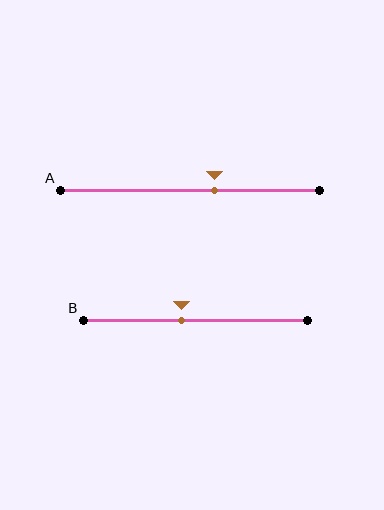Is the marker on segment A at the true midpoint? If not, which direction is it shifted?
No, the marker on segment A is shifted to the right by about 10% of the segment length.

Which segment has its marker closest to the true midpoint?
Segment B has its marker closest to the true midpoint.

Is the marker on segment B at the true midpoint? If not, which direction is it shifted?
No, the marker on segment B is shifted to the left by about 6% of the segment length.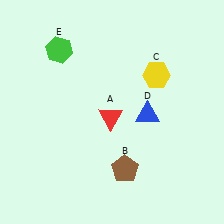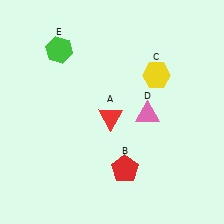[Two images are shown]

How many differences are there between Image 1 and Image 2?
There are 2 differences between the two images.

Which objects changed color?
B changed from brown to red. D changed from blue to pink.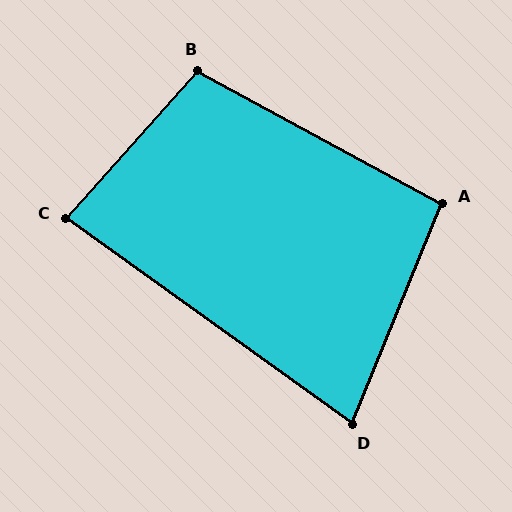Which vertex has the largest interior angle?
B, at approximately 103 degrees.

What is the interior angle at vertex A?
Approximately 96 degrees (obtuse).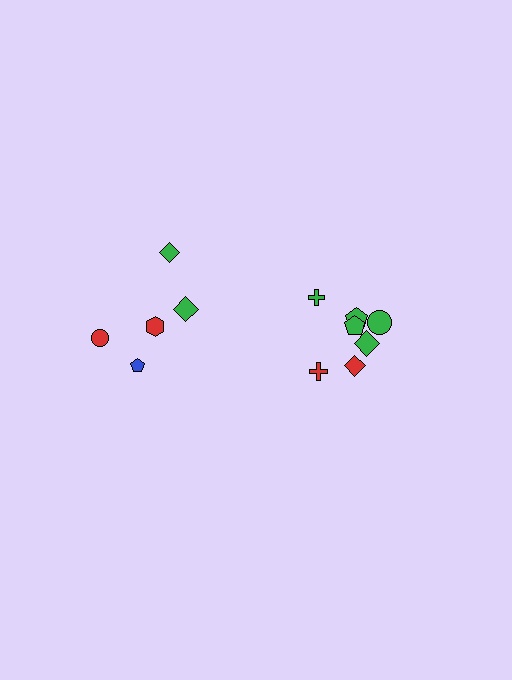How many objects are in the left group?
There are 5 objects.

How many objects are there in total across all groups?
There are 12 objects.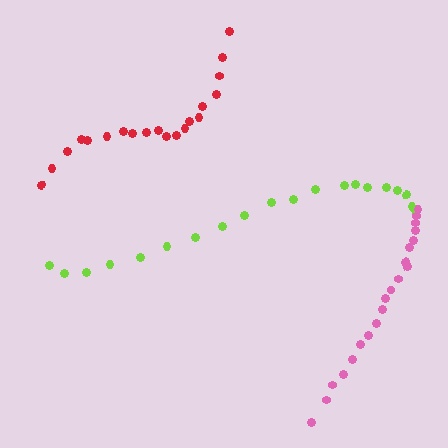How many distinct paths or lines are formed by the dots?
There are 3 distinct paths.